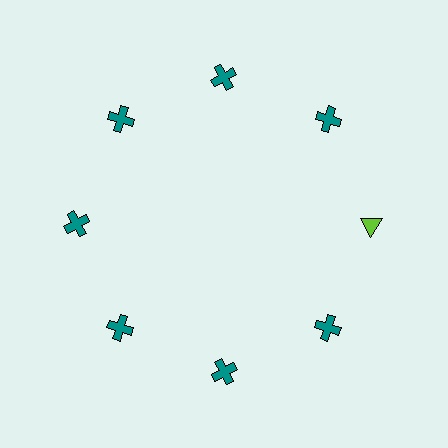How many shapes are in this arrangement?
There are 8 shapes arranged in a ring pattern.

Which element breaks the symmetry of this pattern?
The lime triangle at roughly the 3 o'clock position breaks the symmetry. All other shapes are teal crosses.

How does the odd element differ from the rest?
It differs in both color (lime instead of teal) and shape (triangle instead of cross).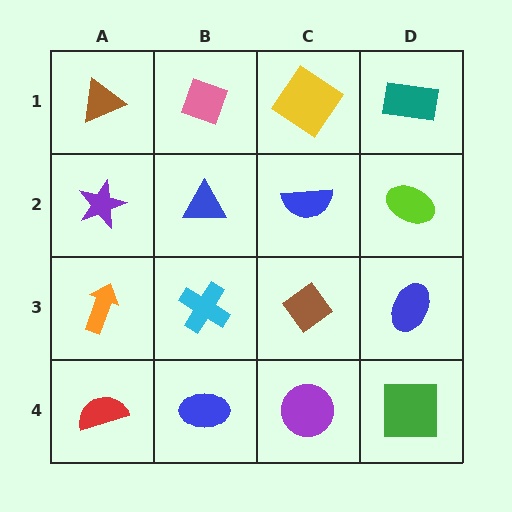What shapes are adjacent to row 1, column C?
A blue semicircle (row 2, column C), a pink diamond (row 1, column B), a teal rectangle (row 1, column D).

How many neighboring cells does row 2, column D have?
3.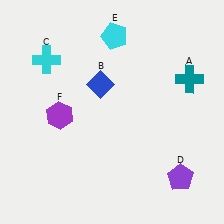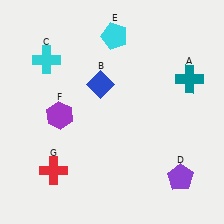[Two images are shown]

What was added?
A red cross (G) was added in Image 2.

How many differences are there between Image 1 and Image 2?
There is 1 difference between the two images.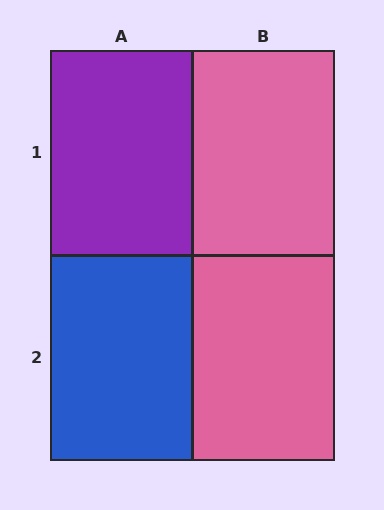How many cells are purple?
1 cell is purple.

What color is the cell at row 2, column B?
Pink.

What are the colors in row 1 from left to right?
Purple, pink.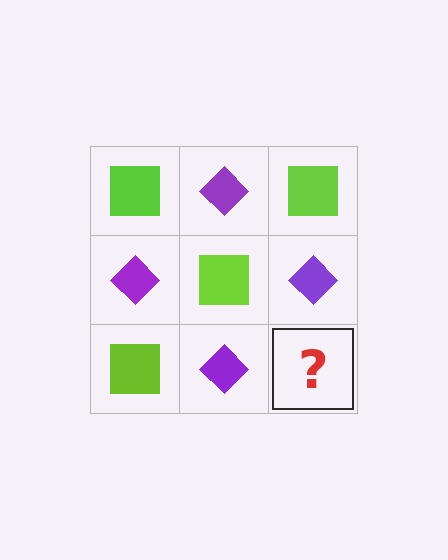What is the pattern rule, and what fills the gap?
The rule is that it alternates lime square and purple diamond in a checkerboard pattern. The gap should be filled with a lime square.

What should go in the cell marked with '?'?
The missing cell should contain a lime square.